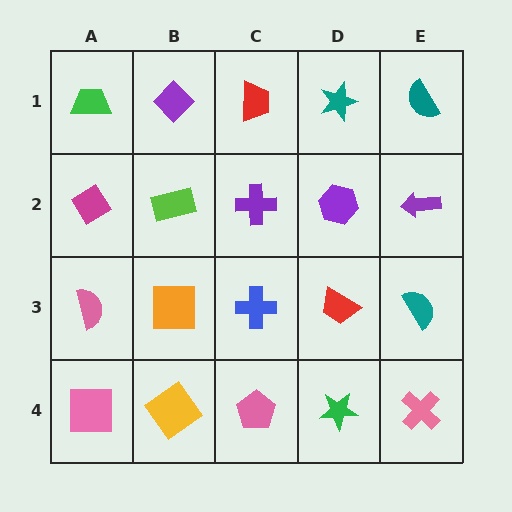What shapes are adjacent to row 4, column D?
A red trapezoid (row 3, column D), a pink pentagon (row 4, column C), a pink cross (row 4, column E).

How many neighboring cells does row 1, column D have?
3.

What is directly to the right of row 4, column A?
A yellow diamond.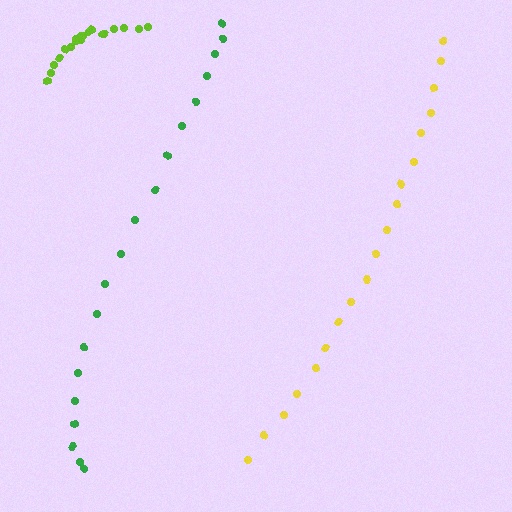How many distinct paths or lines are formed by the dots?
There are 3 distinct paths.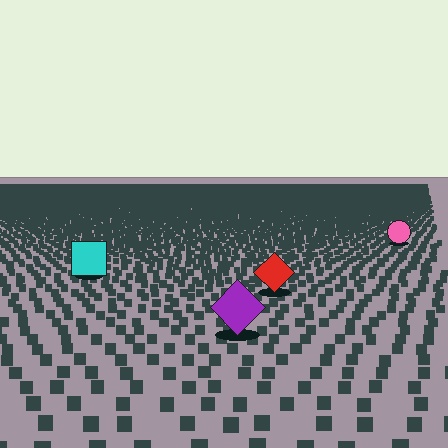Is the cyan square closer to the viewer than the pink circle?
Yes. The cyan square is closer — you can tell from the texture gradient: the ground texture is coarser near it.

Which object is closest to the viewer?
The purple diamond is closest. The texture marks near it are larger and more spread out.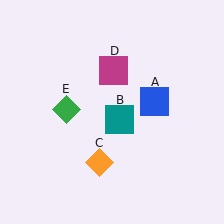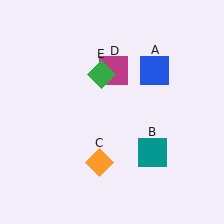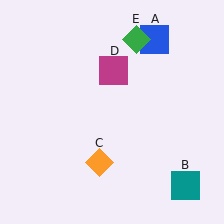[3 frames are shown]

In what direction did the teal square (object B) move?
The teal square (object B) moved down and to the right.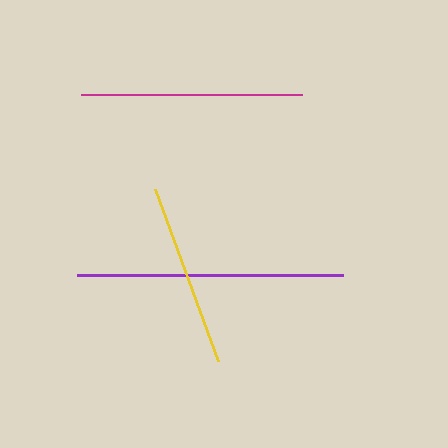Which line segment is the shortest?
The yellow line is the shortest at approximately 183 pixels.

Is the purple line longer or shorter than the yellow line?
The purple line is longer than the yellow line.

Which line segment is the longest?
The purple line is the longest at approximately 266 pixels.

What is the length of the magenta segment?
The magenta segment is approximately 221 pixels long.